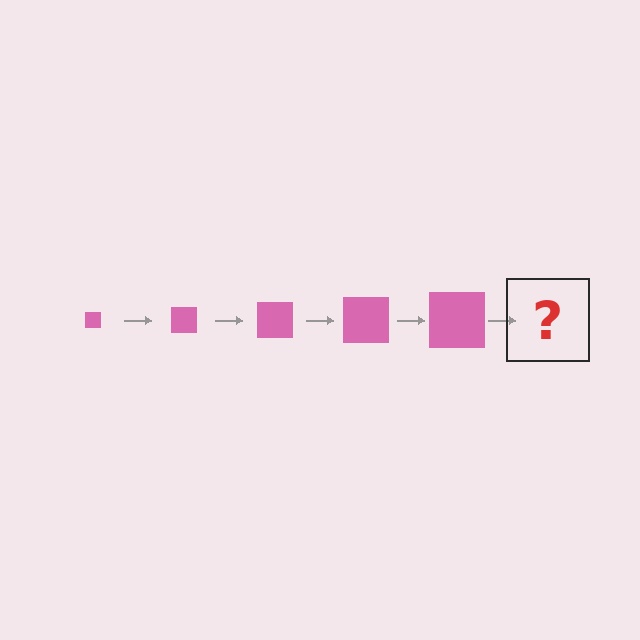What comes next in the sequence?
The next element should be a pink square, larger than the previous one.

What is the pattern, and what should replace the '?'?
The pattern is that the square gets progressively larger each step. The '?' should be a pink square, larger than the previous one.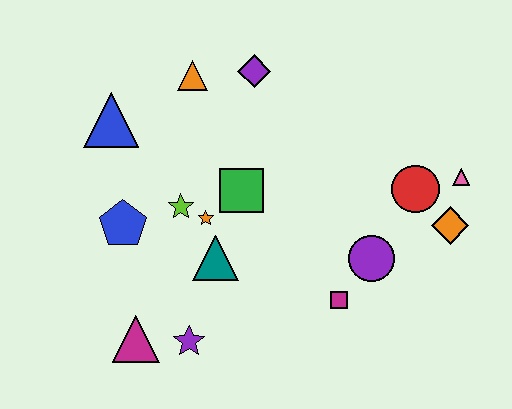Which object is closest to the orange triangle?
The purple diamond is closest to the orange triangle.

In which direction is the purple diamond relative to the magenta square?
The purple diamond is above the magenta square.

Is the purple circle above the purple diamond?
No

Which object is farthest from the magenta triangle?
The pink triangle is farthest from the magenta triangle.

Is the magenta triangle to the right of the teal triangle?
No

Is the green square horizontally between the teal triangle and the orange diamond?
Yes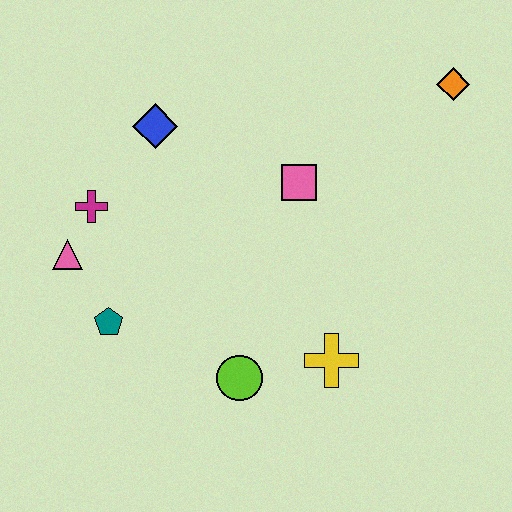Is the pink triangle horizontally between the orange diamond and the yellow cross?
No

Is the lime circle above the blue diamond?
No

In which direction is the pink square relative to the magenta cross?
The pink square is to the right of the magenta cross.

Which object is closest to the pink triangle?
The magenta cross is closest to the pink triangle.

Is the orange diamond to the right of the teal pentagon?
Yes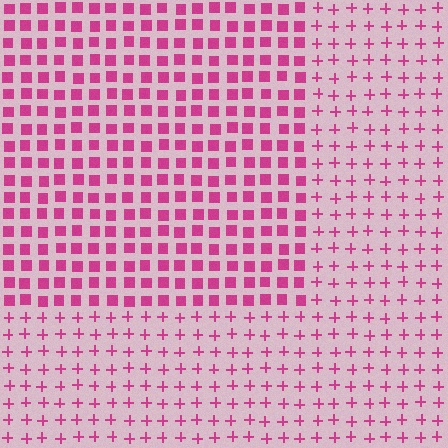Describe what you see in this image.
The image is filled with small magenta elements arranged in a uniform grid. A rectangle-shaped region contains squares, while the surrounding area contains plus signs. The boundary is defined purely by the change in element shape.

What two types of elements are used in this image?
The image uses squares inside the rectangle region and plus signs outside it.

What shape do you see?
I see a rectangle.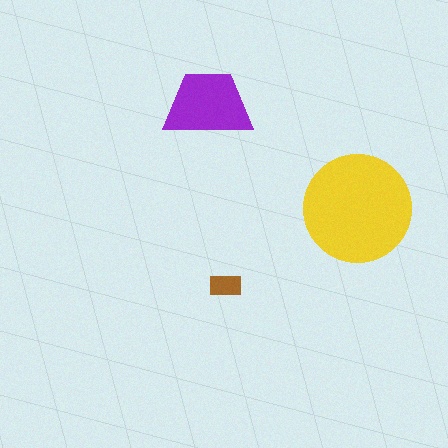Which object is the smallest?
The brown rectangle.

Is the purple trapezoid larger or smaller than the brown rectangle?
Larger.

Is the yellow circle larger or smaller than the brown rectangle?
Larger.